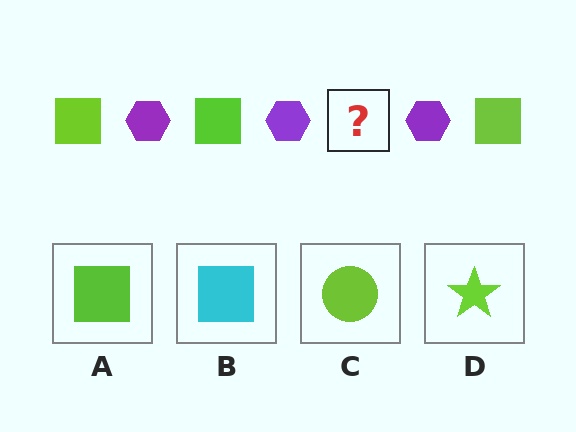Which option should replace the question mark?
Option A.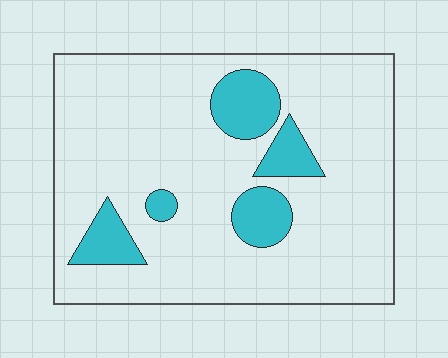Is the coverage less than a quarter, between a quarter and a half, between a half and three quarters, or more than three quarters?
Less than a quarter.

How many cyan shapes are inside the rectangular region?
5.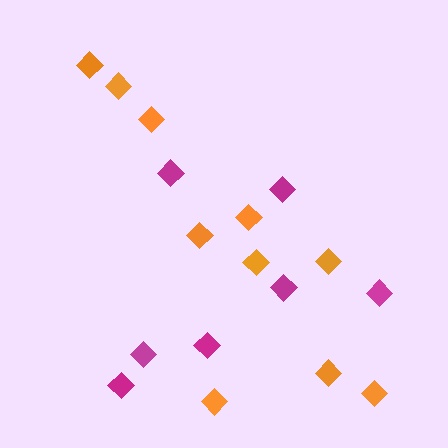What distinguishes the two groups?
There are 2 groups: one group of orange diamonds (10) and one group of magenta diamonds (7).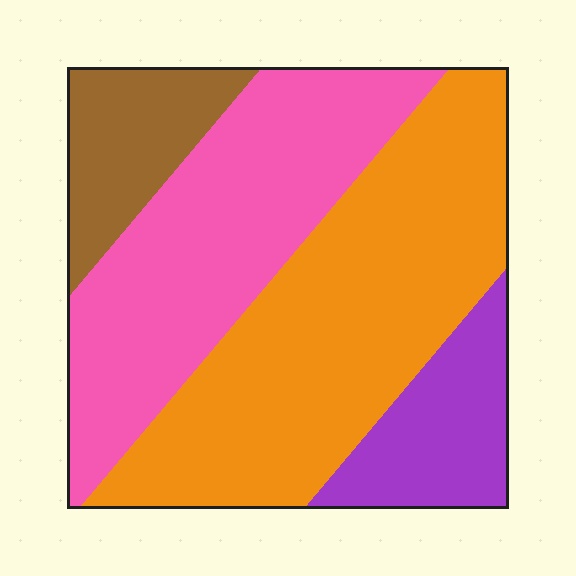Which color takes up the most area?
Orange, at roughly 45%.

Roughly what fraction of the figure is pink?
Pink covers roughly 35% of the figure.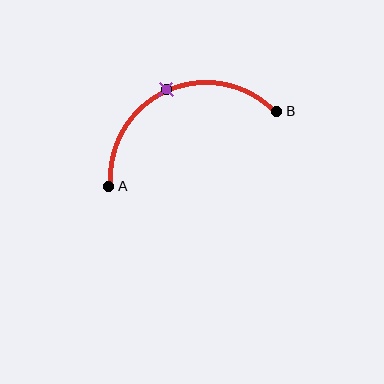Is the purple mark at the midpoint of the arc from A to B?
Yes. The purple mark lies on the arc at equal arc-length from both A and B — it is the arc midpoint.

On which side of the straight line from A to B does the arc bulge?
The arc bulges above the straight line connecting A and B.